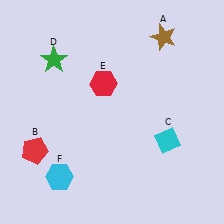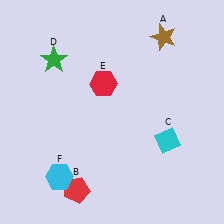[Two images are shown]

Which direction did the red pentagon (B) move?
The red pentagon (B) moved right.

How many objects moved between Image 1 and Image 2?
1 object moved between the two images.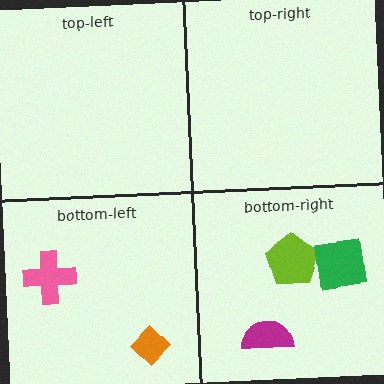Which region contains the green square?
The bottom-right region.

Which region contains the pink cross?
The bottom-left region.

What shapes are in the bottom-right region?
The magenta semicircle, the lime pentagon, the green square.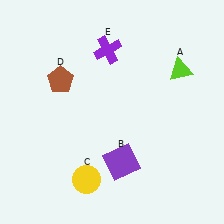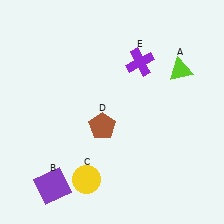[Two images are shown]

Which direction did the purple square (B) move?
The purple square (B) moved left.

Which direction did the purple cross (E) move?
The purple cross (E) moved right.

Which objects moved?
The objects that moved are: the purple square (B), the brown pentagon (D), the purple cross (E).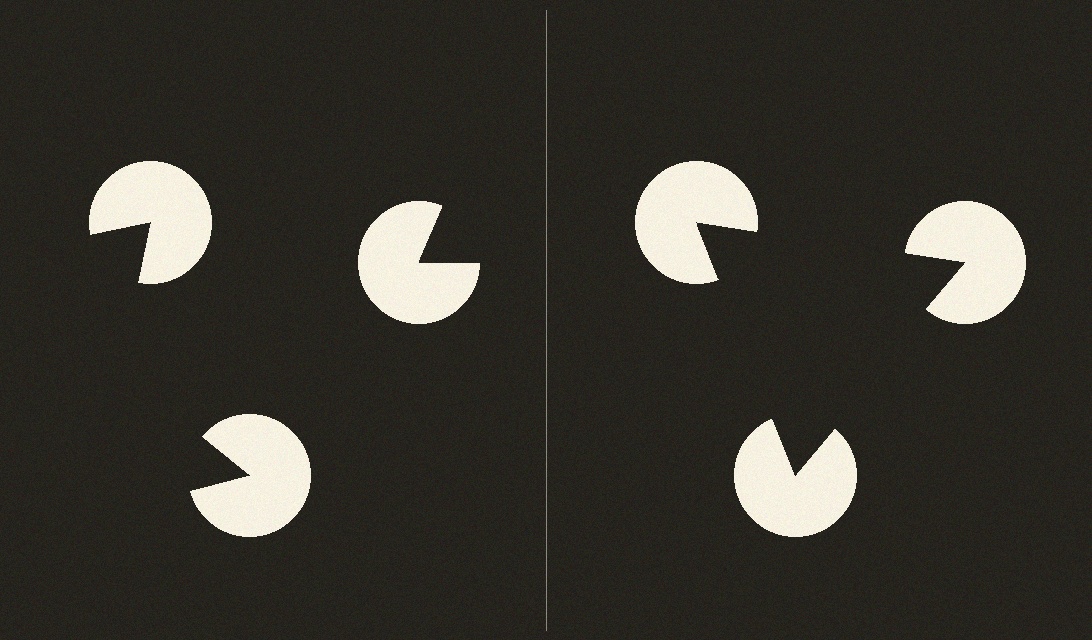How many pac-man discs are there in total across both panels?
6 — 3 on each side.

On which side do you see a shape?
An illusory triangle appears on the right side. On the left side the wedge cuts are rotated, so no coherent shape forms.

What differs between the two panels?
The pac-man discs are positioned identically on both sides; only the wedge orientations differ. On the right they align to a triangle; on the left they are misaligned.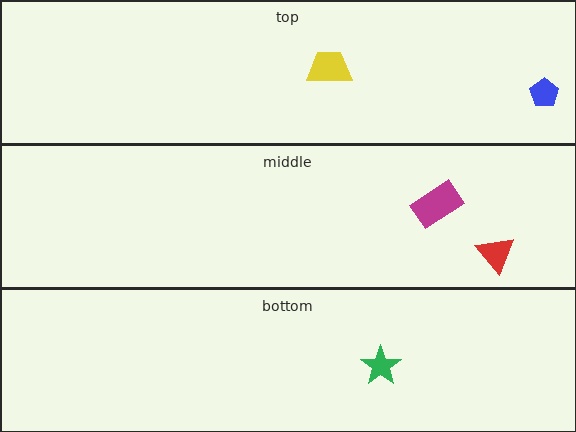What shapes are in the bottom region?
The green star.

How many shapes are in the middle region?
2.